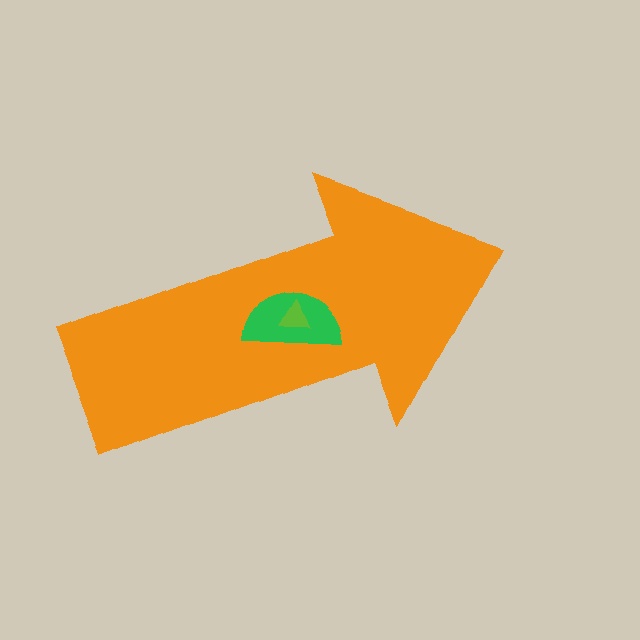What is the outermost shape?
The orange arrow.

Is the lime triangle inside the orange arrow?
Yes.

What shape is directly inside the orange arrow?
The green semicircle.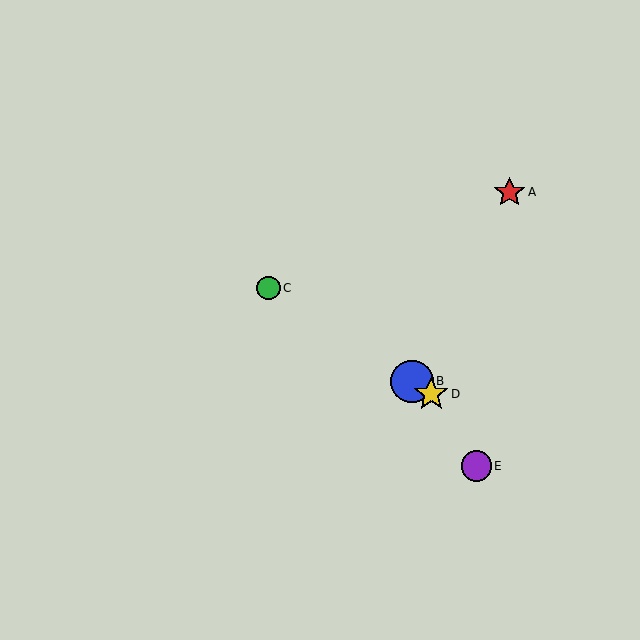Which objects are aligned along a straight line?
Objects B, C, D are aligned along a straight line.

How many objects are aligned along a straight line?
3 objects (B, C, D) are aligned along a straight line.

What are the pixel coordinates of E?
Object E is at (476, 466).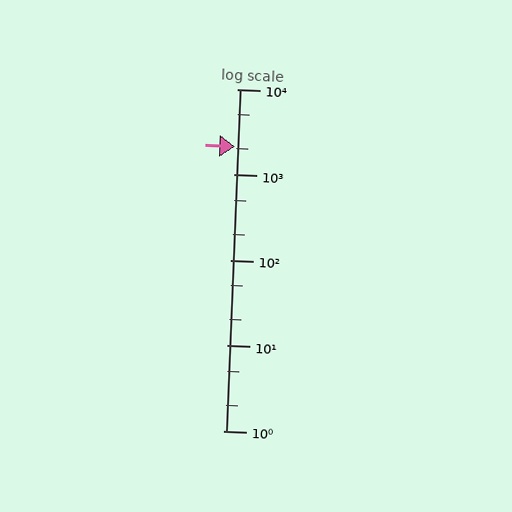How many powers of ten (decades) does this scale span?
The scale spans 4 decades, from 1 to 10000.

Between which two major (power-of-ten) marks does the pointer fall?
The pointer is between 1000 and 10000.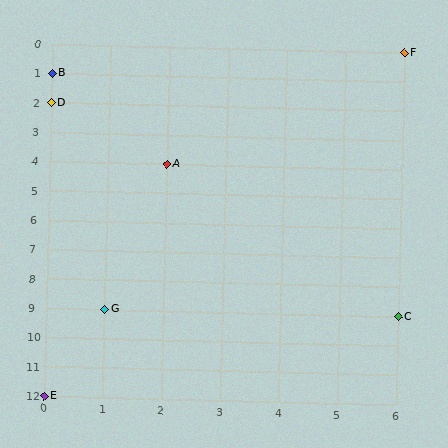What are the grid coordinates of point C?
Point C is at grid coordinates (6, 9).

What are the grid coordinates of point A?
Point A is at grid coordinates (2, 4).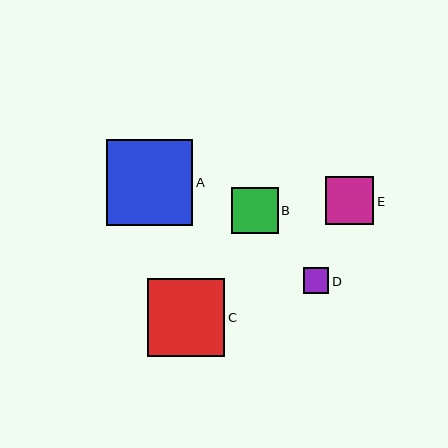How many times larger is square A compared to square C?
Square A is approximately 1.1 times the size of square C.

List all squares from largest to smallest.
From largest to smallest: A, C, E, B, D.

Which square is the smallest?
Square D is the smallest with a size of approximately 26 pixels.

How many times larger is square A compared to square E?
Square A is approximately 1.8 times the size of square E.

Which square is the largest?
Square A is the largest with a size of approximately 86 pixels.